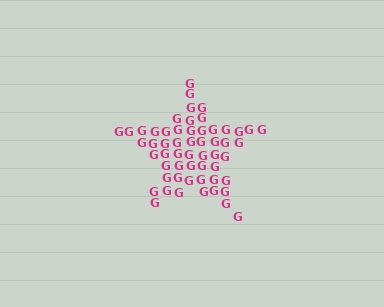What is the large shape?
The large shape is a star.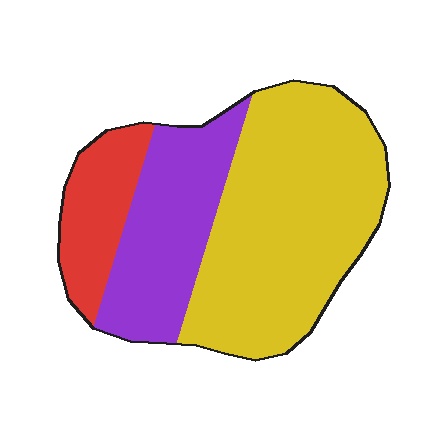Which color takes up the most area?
Yellow, at roughly 55%.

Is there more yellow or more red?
Yellow.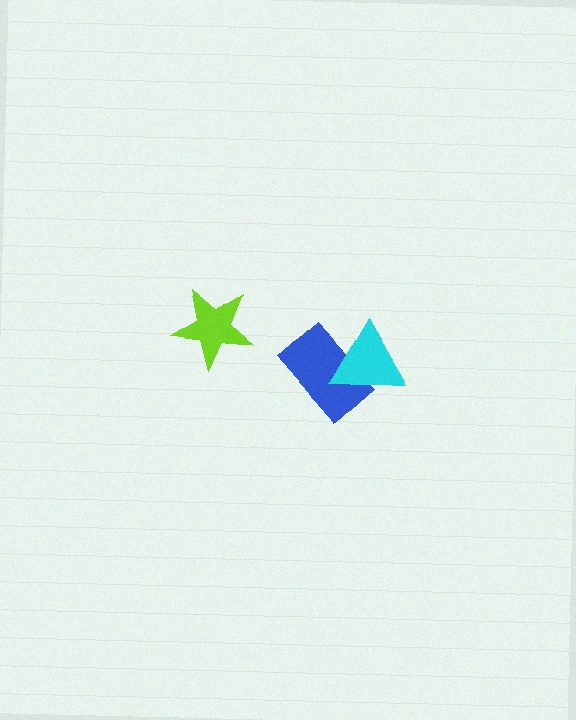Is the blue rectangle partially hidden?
Yes, it is partially covered by another shape.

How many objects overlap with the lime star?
0 objects overlap with the lime star.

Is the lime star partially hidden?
No, no other shape covers it.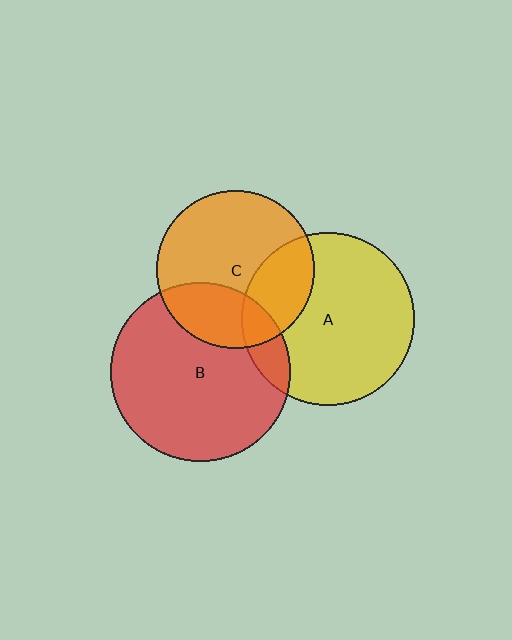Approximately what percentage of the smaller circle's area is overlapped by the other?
Approximately 10%.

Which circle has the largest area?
Circle B (red).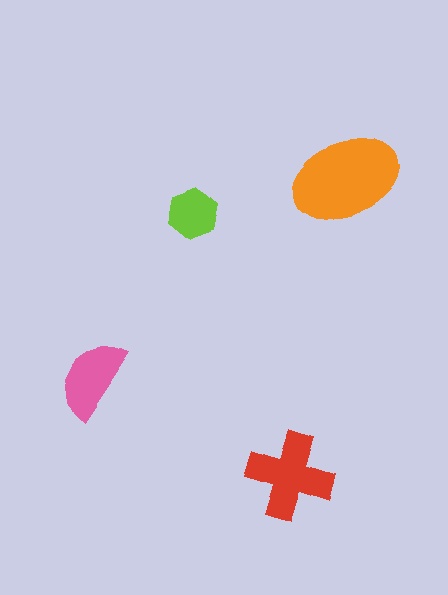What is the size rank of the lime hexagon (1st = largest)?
4th.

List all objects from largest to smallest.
The orange ellipse, the red cross, the pink semicircle, the lime hexagon.